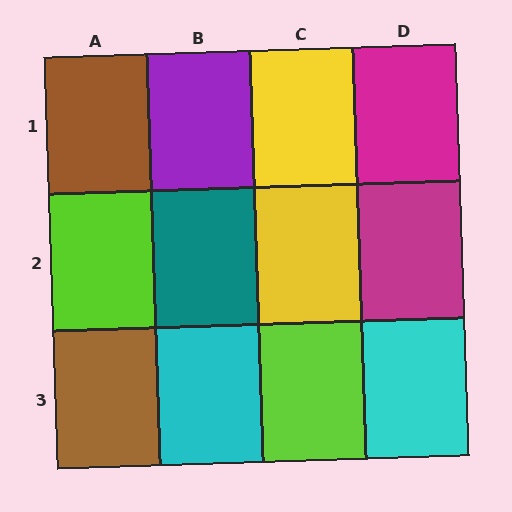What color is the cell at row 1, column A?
Brown.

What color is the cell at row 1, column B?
Purple.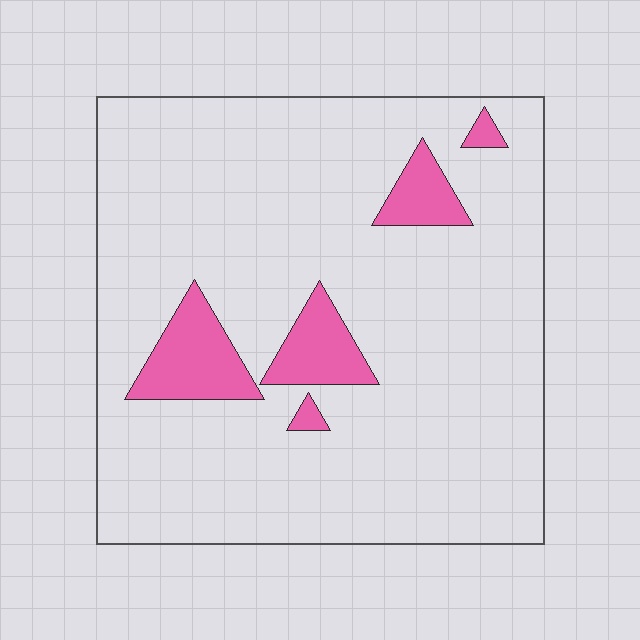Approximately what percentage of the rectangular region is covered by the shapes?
Approximately 10%.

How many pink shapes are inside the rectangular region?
5.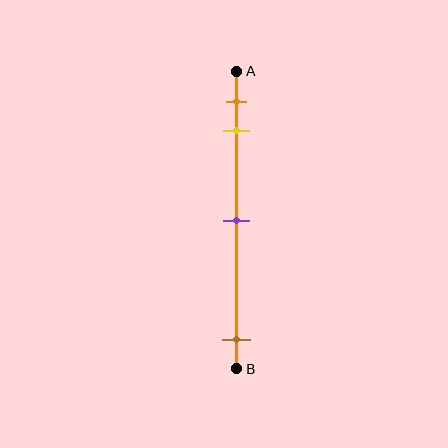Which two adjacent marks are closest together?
The orange and yellow marks are the closest adjacent pair.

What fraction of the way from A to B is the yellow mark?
The yellow mark is approximately 20% (0.2) of the way from A to B.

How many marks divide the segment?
There are 4 marks dividing the segment.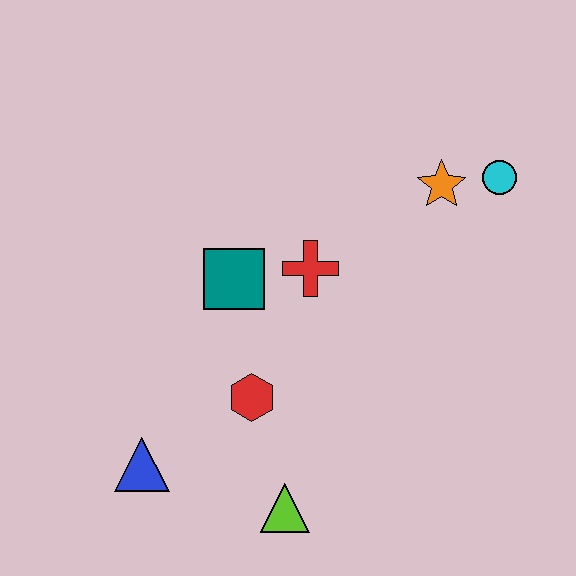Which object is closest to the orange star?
The cyan circle is closest to the orange star.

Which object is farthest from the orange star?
The blue triangle is farthest from the orange star.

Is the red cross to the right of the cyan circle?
No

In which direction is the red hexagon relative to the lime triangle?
The red hexagon is above the lime triangle.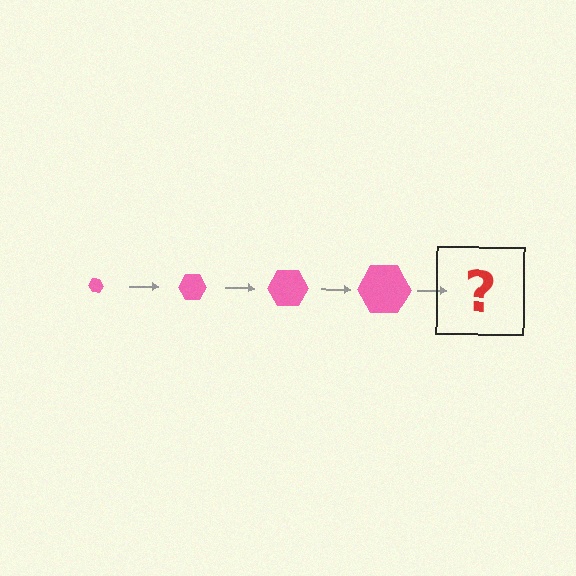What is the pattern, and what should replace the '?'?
The pattern is that the hexagon gets progressively larger each step. The '?' should be a pink hexagon, larger than the previous one.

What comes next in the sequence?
The next element should be a pink hexagon, larger than the previous one.